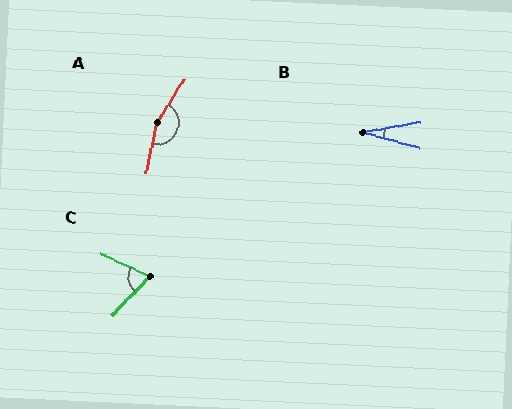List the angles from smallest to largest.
B (25°), C (71°), A (160°).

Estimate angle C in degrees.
Approximately 71 degrees.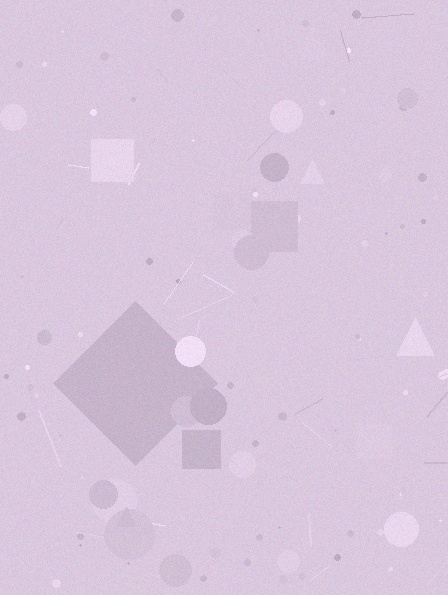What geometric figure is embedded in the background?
A diamond is embedded in the background.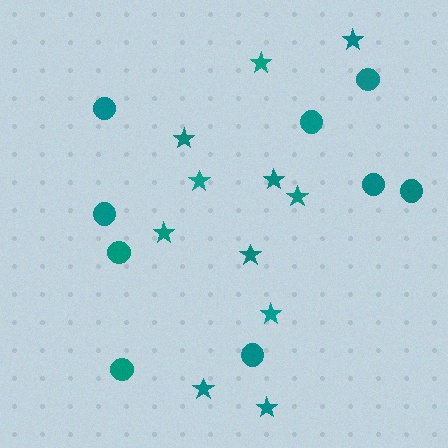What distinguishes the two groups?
There are 2 groups: one group of stars (11) and one group of circles (9).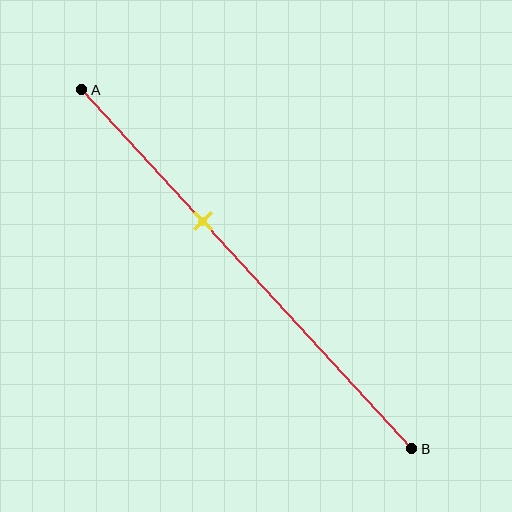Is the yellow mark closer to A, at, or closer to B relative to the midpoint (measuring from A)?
The yellow mark is closer to point A than the midpoint of segment AB.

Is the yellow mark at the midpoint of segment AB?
No, the mark is at about 35% from A, not at the 50% midpoint.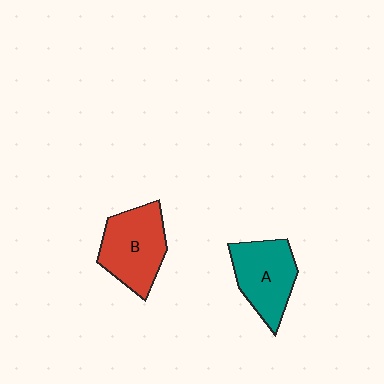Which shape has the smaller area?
Shape A (teal).